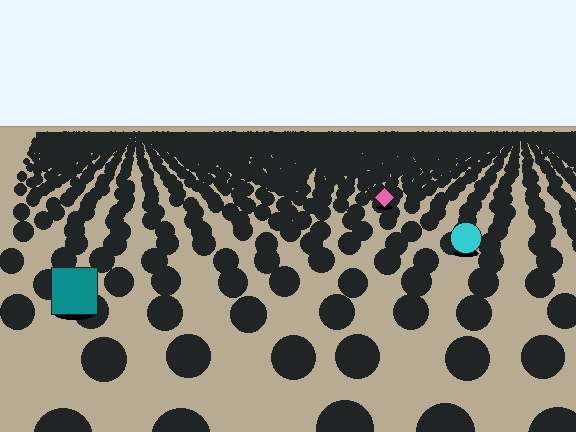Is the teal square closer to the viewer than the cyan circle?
Yes. The teal square is closer — you can tell from the texture gradient: the ground texture is coarser near it.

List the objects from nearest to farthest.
From nearest to farthest: the teal square, the cyan circle, the pink diamond.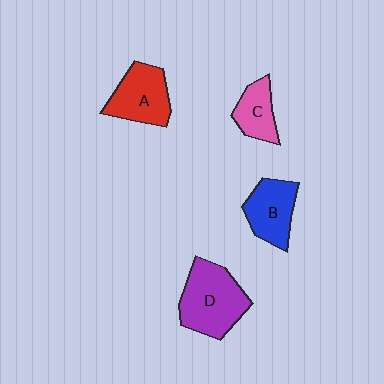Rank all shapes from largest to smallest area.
From largest to smallest: D (purple), A (red), B (blue), C (pink).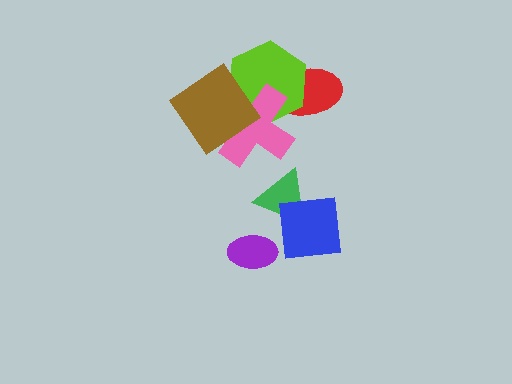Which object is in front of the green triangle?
The blue square is in front of the green triangle.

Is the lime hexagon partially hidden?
Yes, it is partially covered by another shape.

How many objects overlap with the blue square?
1 object overlaps with the blue square.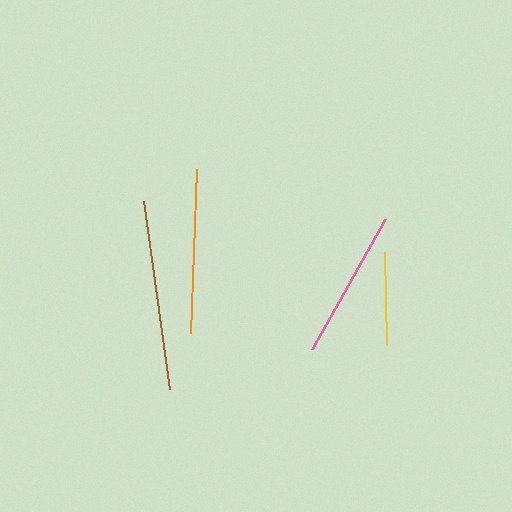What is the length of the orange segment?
The orange segment is approximately 164 pixels long.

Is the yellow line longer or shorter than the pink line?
The pink line is longer than the yellow line.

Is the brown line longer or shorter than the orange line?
The brown line is longer than the orange line.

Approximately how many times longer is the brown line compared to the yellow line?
The brown line is approximately 2.0 times the length of the yellow line.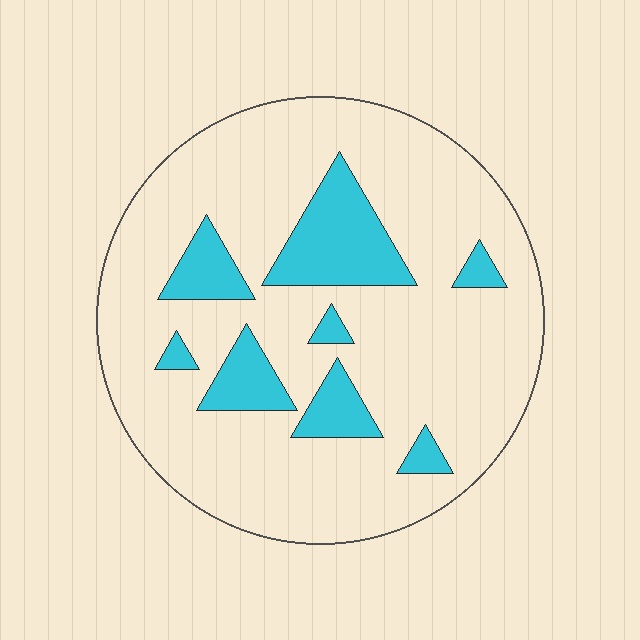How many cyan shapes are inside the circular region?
8.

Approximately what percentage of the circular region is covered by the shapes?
Approximately 20%.